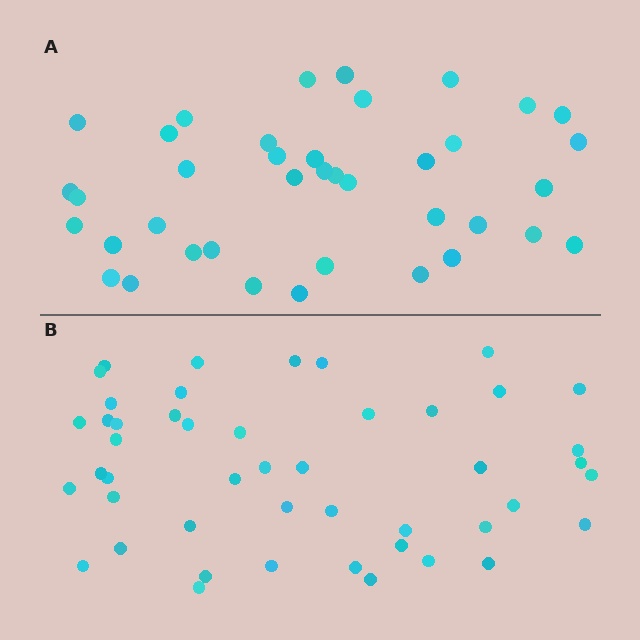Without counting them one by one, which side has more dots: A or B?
Region B (the bottom region) has more dots.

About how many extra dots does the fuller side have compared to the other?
Region B has roughly 8 or so more dots than region A.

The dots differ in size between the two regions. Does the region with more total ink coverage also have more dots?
No. Region A has more total ink coverage because its dots are larger, but region B actually contains more individual dots. Total area can be misleading — the number of items is what matters here.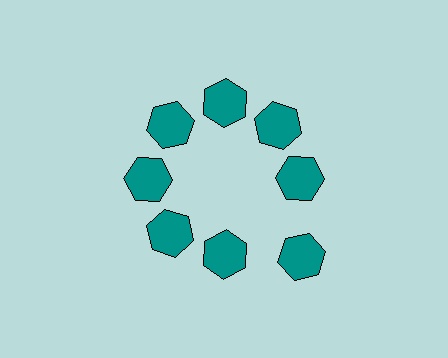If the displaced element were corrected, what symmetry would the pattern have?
It would have 8-fold rotational symmetry — the pattern would map onto itself every 45 degrees.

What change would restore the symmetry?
The symmetry would be restored by moving it inward, back onto the ring so that all 8 hexagons sit at equal angles and equal distance from the center.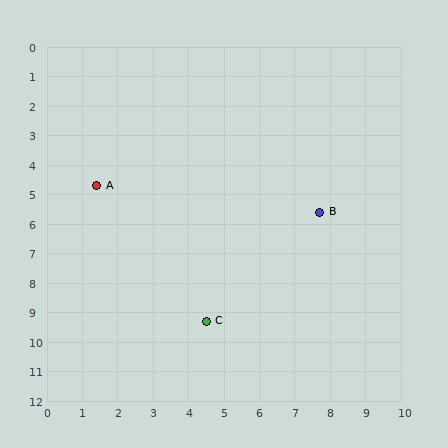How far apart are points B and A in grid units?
Points B and A are about 6.4 grid units apart.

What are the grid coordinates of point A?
Point A is at approximately (1.4, 4.7).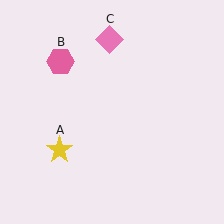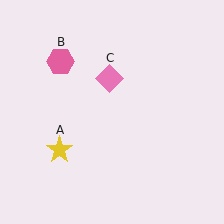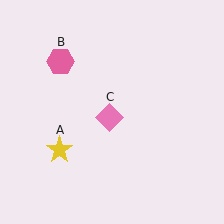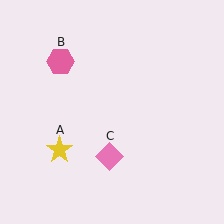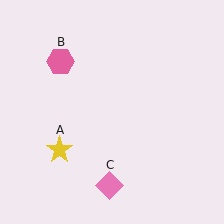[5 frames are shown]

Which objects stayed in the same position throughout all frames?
Yellow star (object A) and pink hexagon (object B) remained stationary.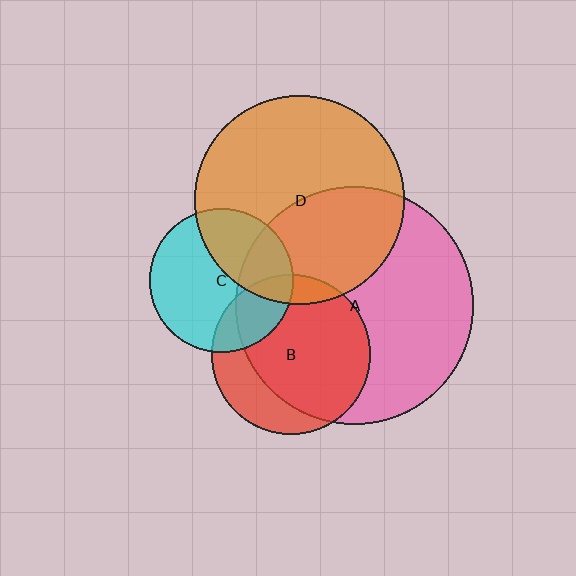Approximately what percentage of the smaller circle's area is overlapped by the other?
Approximately 40%.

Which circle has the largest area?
Circle A (pink).